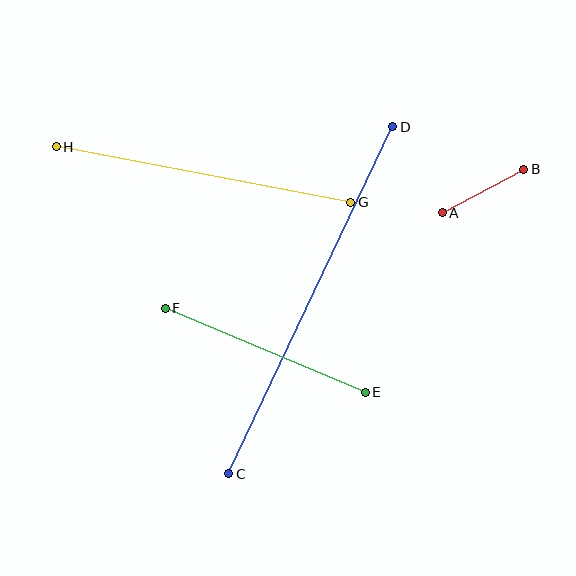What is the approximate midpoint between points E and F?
The midpoint is at approximately (265, 350) pixels.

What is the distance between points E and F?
The distance is approximately 217 pixels.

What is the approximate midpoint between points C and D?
The midpoint is at approximately (311, 300) pixels.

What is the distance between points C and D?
The distance is approximately 384 pixels.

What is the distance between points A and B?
The distance is approximately 93 pixels.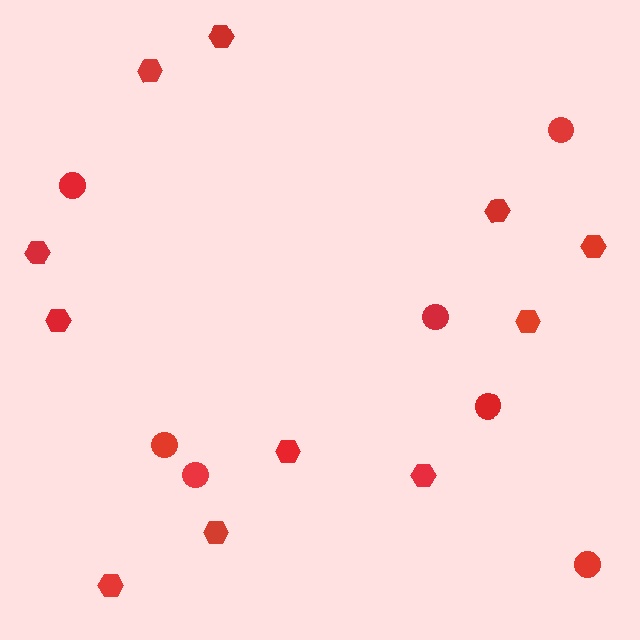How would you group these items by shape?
There are 2 groups: one group of circles (7) and one group of hexagons (11).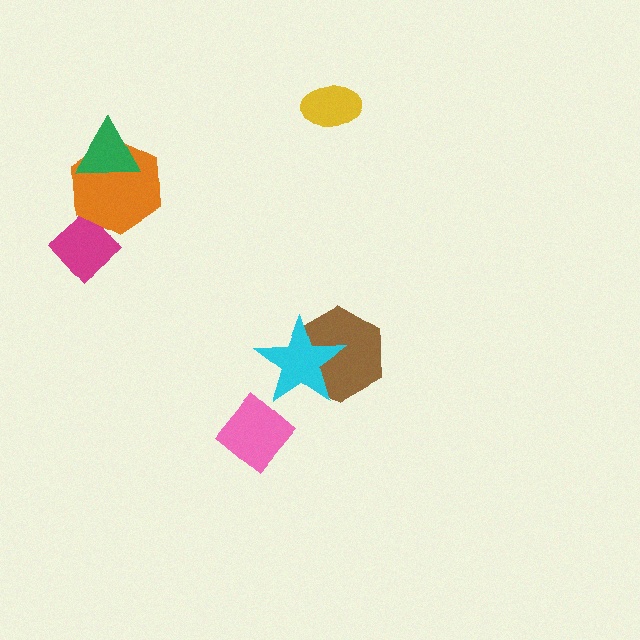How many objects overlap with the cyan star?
1 object overlaps with the cyan star.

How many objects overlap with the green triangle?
1 object overlaps with the green triangle.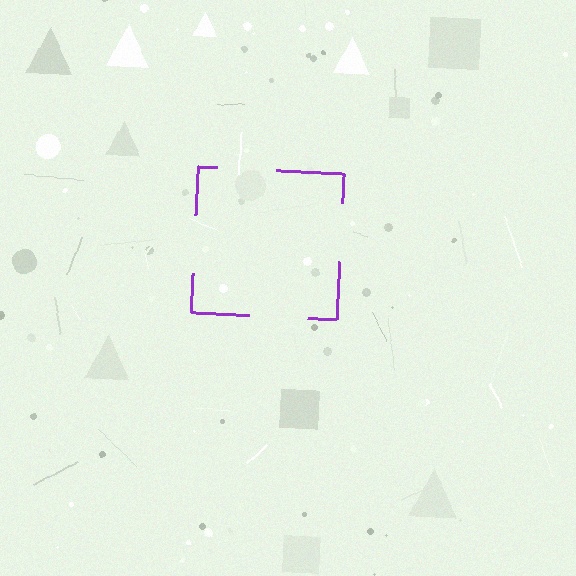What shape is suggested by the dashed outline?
The dashed outline suggests a square.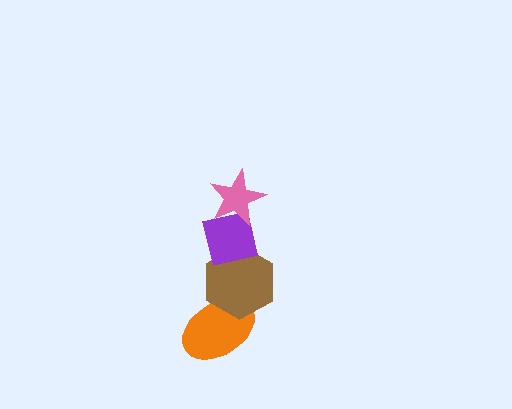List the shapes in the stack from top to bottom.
From top to bottom: the pink star, the purple square, the brown hexagon, the orange ellipse.